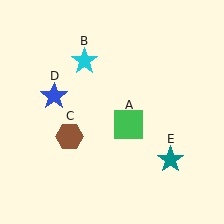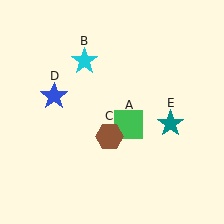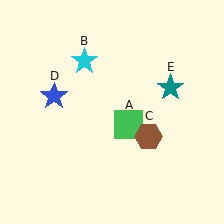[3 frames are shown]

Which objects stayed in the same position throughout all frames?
Green square (object A) and cyan star (object B) and blue star (object D) remained stationary.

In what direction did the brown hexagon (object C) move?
The brown hexagon (object C) moved right.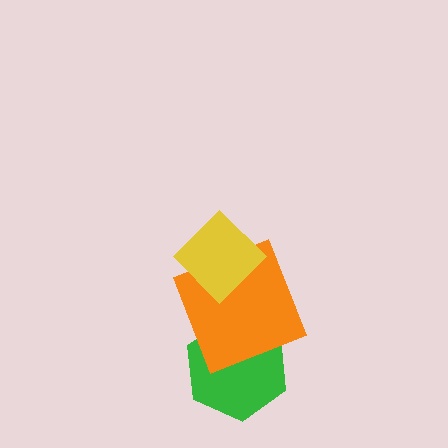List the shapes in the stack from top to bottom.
From top to bottom: the yellow diamond, the orange square, the green hexagon.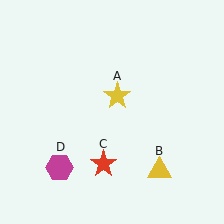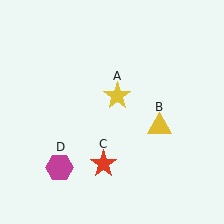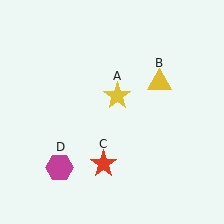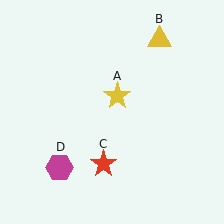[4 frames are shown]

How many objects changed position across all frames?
1 object changed position: yellow triangle (object B).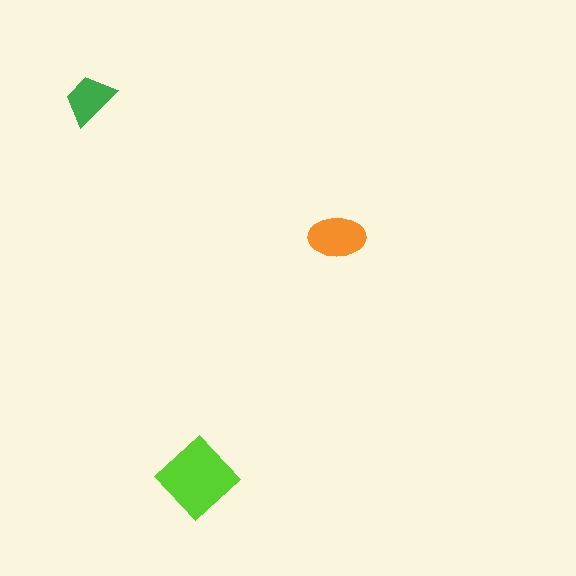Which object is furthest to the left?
The green trapezoid is leftmost.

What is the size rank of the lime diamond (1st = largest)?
1st.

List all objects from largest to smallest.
The lime diamond, the orange ellipse, the green trapezoid.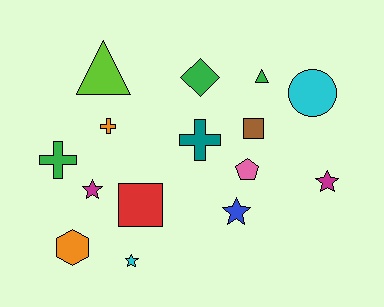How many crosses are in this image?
There are 3 crosses.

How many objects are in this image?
There are 15 objects.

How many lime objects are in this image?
There is 1 lime object.